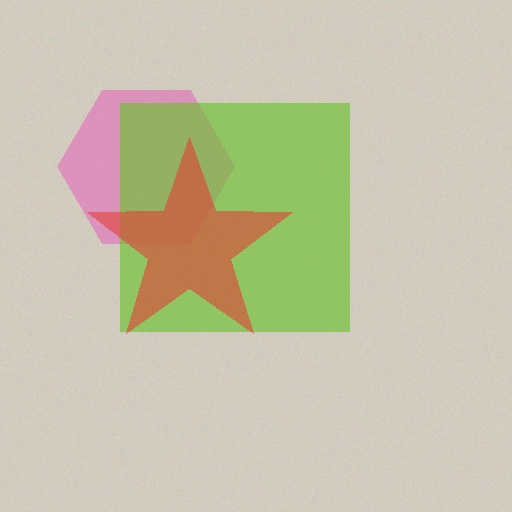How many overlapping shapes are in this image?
There are 3 overlapping shapes in the image.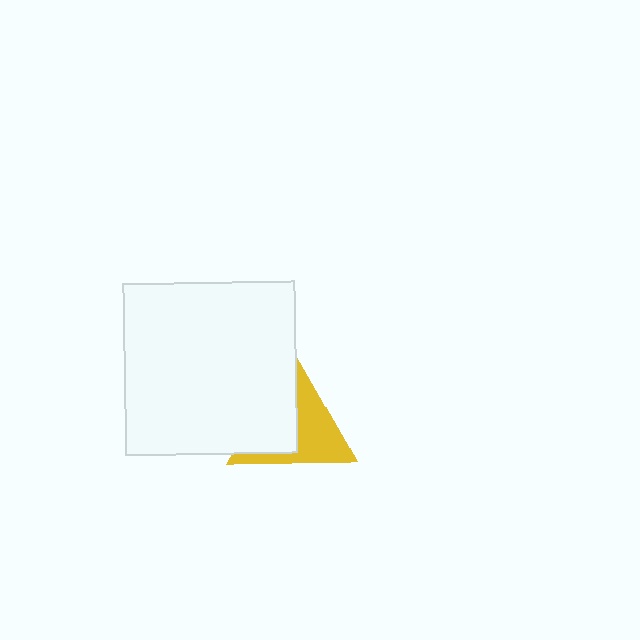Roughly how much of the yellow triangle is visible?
About half of it is visible (roughly 51%).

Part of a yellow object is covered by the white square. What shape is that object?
It is a triangle.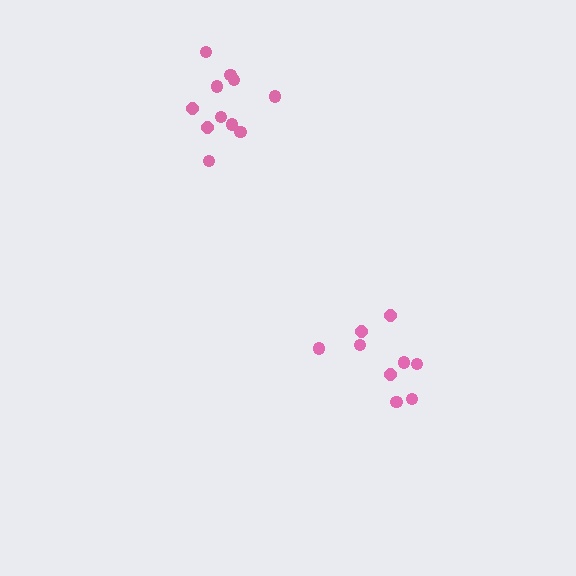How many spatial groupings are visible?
There are 2 spatial groupings.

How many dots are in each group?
Group 1: 11 dots, Group 2: 9 dots (20 total).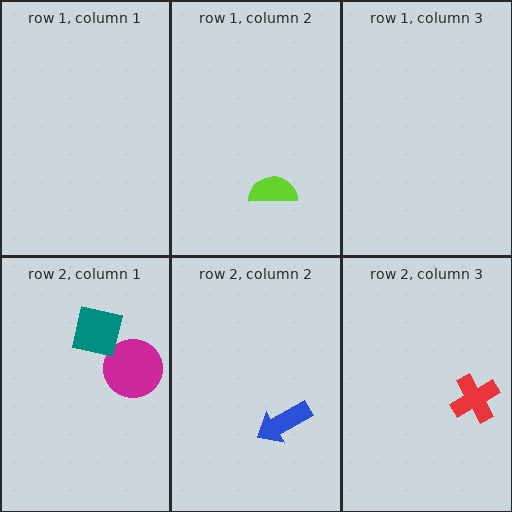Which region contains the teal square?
The row 2, column 1 region.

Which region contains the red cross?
The row 2, column 3 region.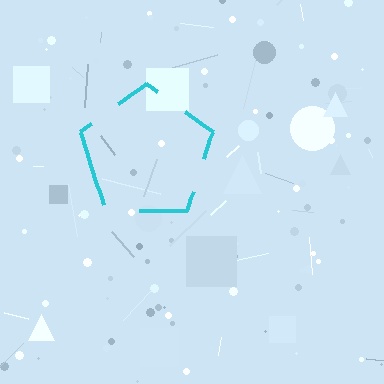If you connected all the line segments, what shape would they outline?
They would outline a pentagon.